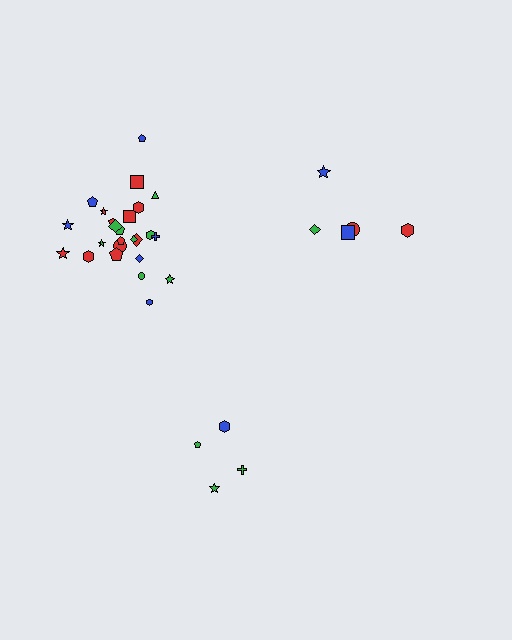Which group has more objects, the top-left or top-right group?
The top-left group.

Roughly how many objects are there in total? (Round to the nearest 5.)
Roughly 35 objects in total.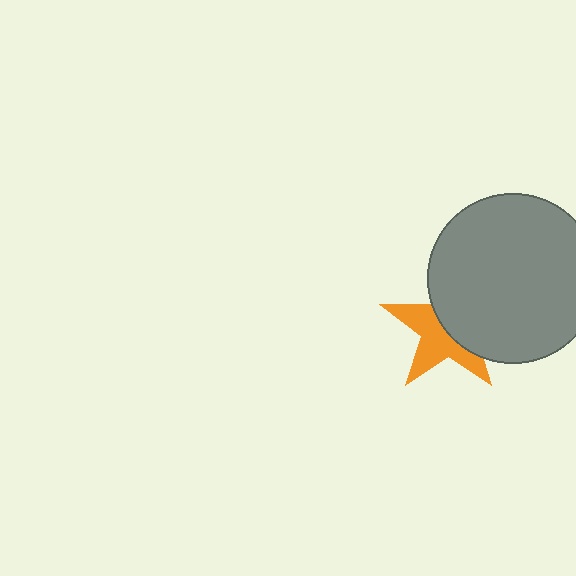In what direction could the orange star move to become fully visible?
The orange star could move left. That would shift it out from behind the gray circle entirely.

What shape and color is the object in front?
The object in front is a gray circle.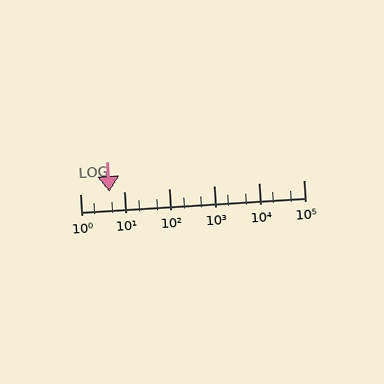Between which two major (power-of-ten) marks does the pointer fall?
The pointer is between 1 and 10.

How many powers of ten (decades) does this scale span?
The scale spans 5 decades, from 1 to 100000.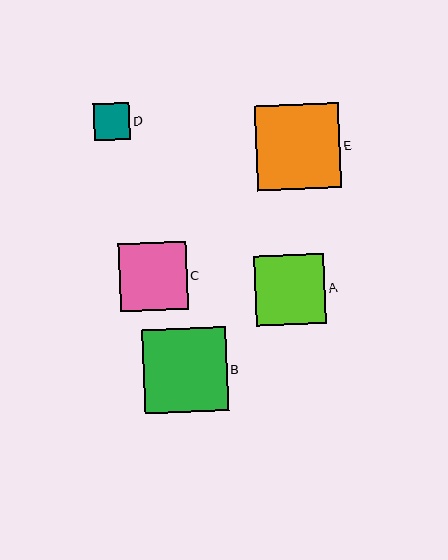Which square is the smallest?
Square D is the smallest with a size of approximately 37 pixels.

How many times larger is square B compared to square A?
Square B is approximately 1.2 times the size of square A.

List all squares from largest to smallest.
From largest to smallest: E, B, A, C, D.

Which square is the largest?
Square E is the largest with a size of approximately 85 pixels.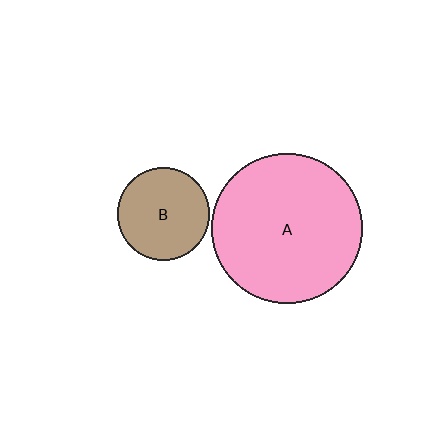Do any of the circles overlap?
No, none of the circles overlap.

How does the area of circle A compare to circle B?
Approximately 2.7 times.